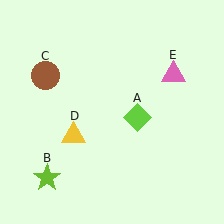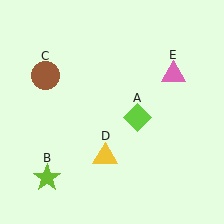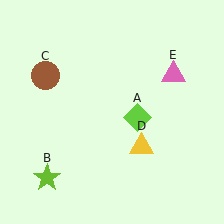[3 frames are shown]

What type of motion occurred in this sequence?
The yellow triangle (object D) rotated counterclockwise around the center of the scene.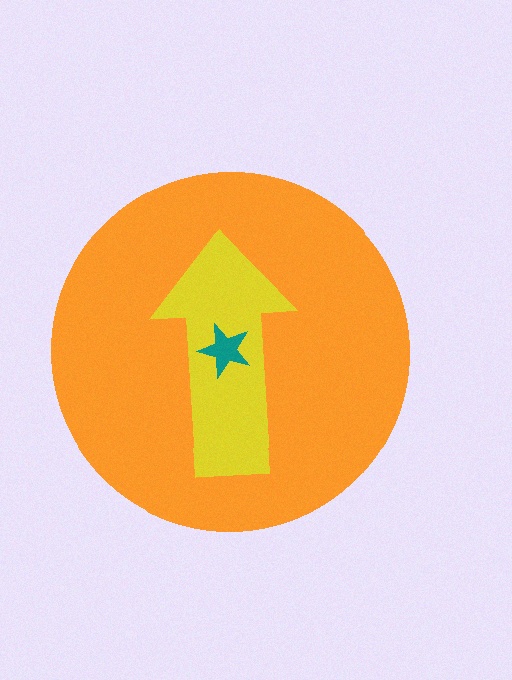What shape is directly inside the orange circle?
The yellow arrow.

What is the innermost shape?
The teal star.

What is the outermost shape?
The orange circle.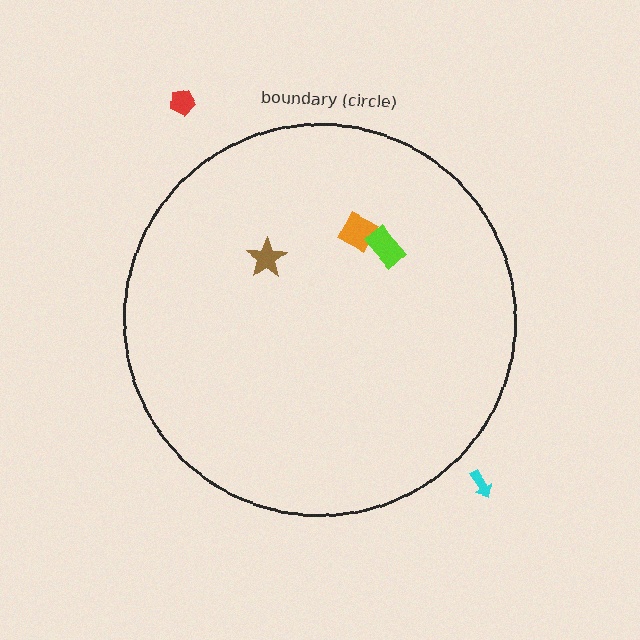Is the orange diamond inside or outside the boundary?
Inside.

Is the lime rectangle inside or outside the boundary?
Inside.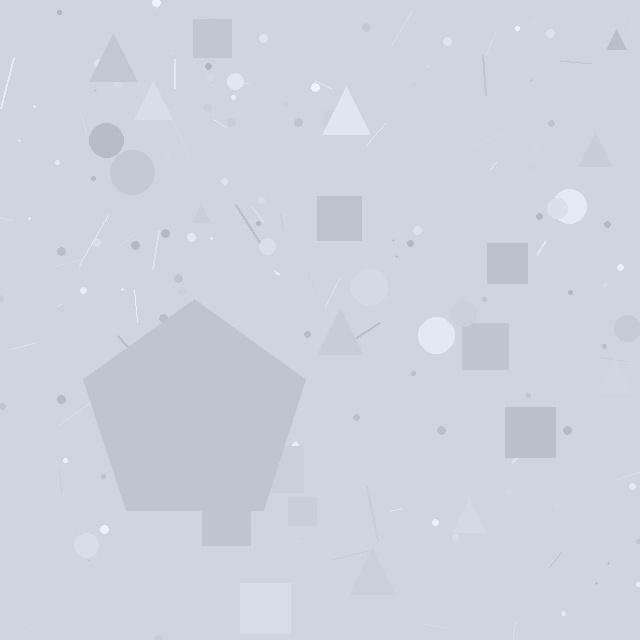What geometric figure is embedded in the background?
A pentagon is embedded in the background.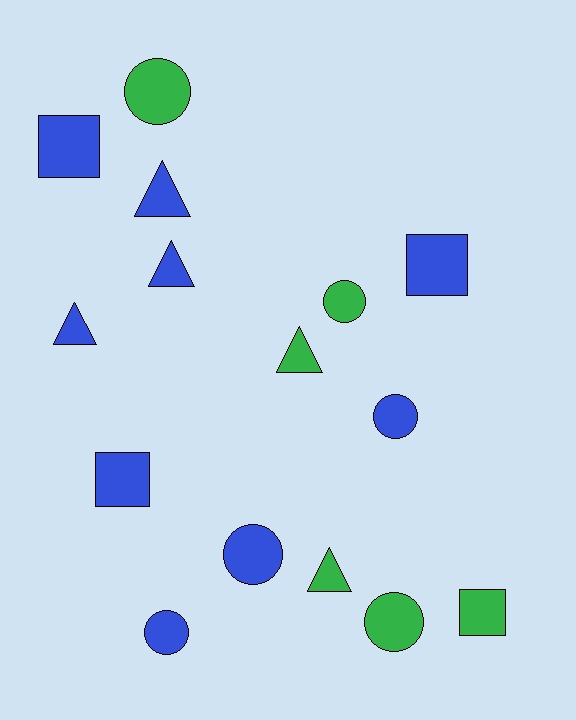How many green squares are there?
There is 1 green square.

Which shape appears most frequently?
Circle, with 6 objects.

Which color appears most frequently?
Blue, with 9 objects.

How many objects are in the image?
There are 15 objects.